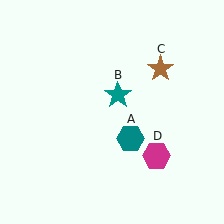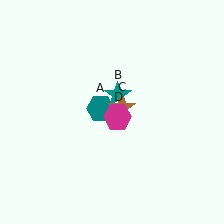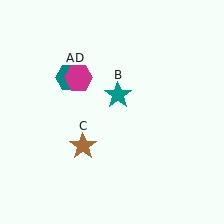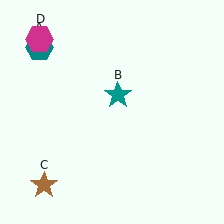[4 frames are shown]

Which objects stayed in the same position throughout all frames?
Teal star (object B) remained stationary.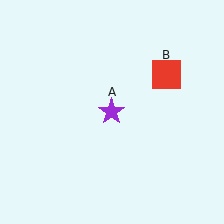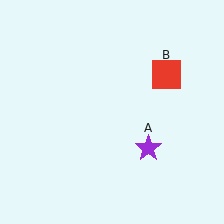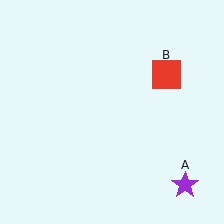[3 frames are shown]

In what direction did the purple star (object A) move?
The purple star (object A) moved down and to the right.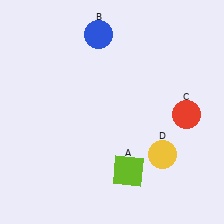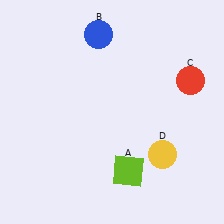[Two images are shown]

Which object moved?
The red circle (C) moved up.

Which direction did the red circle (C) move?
The red circle (C) moved up.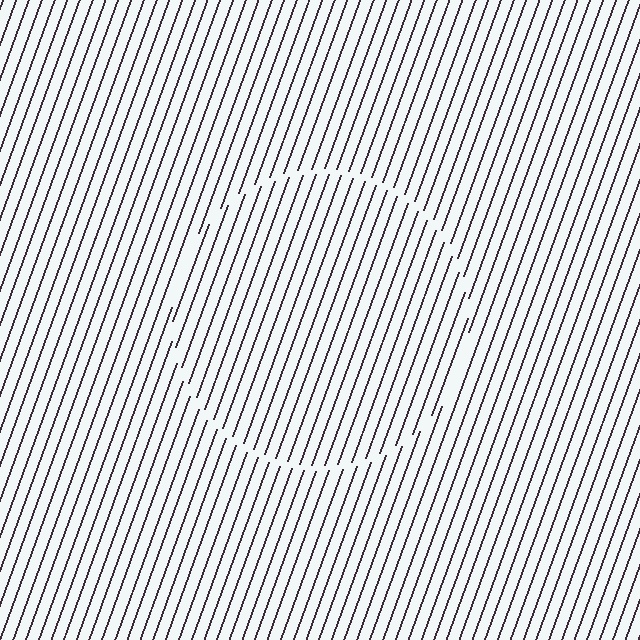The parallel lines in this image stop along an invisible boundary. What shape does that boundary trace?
An illusory circle. The interior of the shape contains the same grating, shifted by half a period — the contour is defined by the phase discontinuity where line-ends from the inner and outer gratings abut.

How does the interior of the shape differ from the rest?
The interior of the shape contains the same grating, shifted by half a period — the contour is defined by the phase discontinuity where line-ends from the inner and outer gratings abut.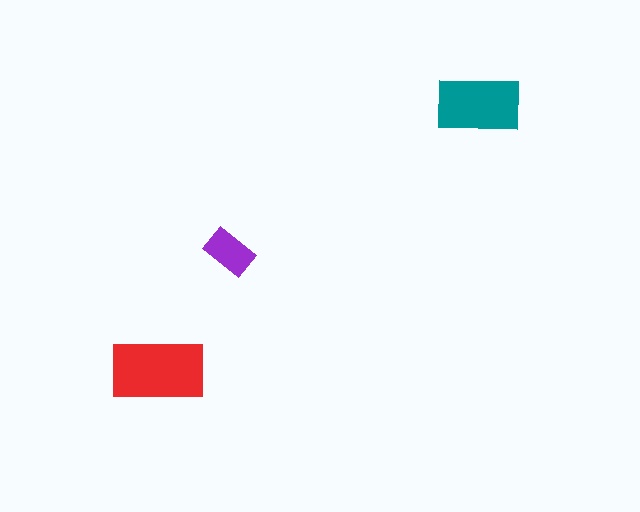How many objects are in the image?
There are 3 objects in the image.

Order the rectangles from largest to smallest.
the red one, the teal one, the purple one.